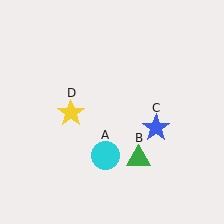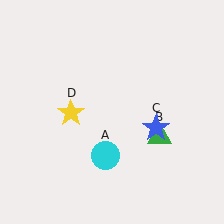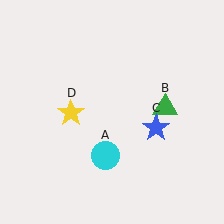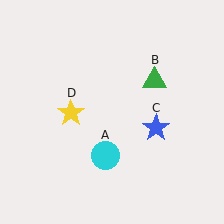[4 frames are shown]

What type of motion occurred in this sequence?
The green triangle (object B) rotated counterclockwise around the center of the scene.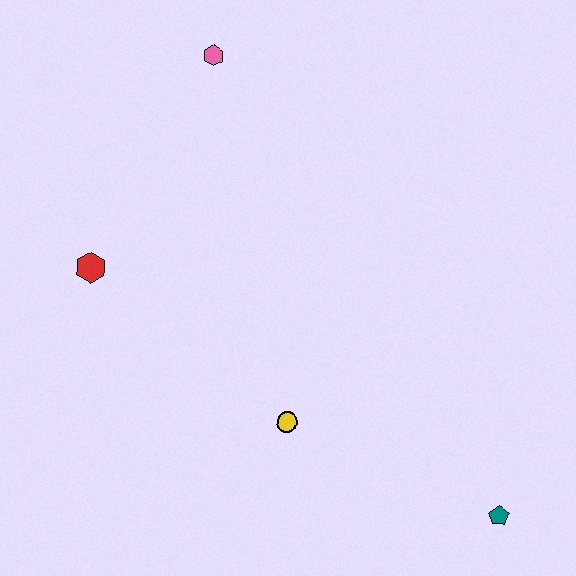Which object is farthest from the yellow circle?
The pink hexagon is farthest from the yellow circle.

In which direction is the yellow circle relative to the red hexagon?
The yellow circle is to the right of the red hexagon.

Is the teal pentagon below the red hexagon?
Yes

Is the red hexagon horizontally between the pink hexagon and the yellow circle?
No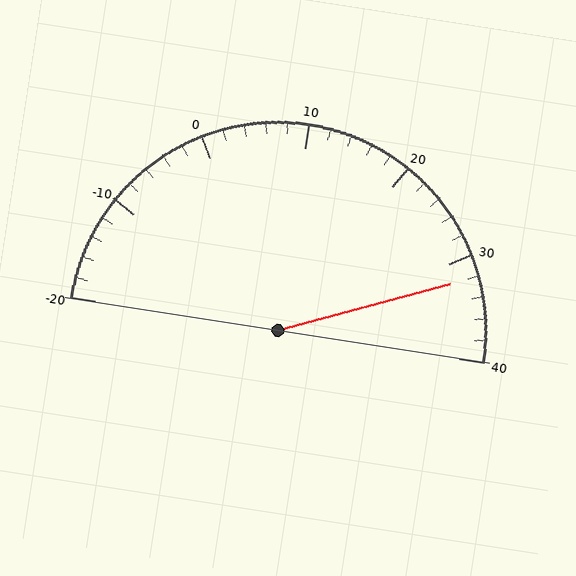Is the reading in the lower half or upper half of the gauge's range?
The reading is in the upper half of the range (-20 to 40).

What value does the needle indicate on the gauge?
The needle indicates approximately 32.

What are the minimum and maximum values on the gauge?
The gauge ranges from -20 to 40.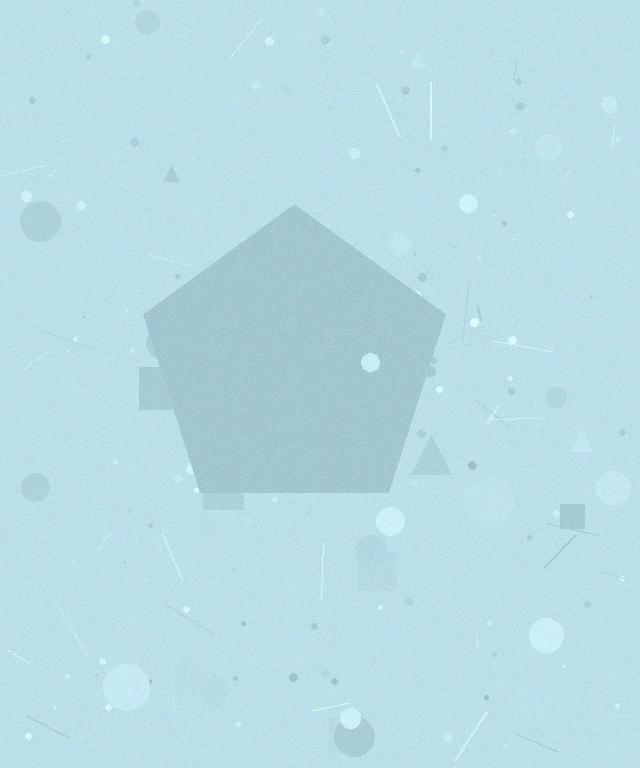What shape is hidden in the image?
A pentagon is hidden in the image.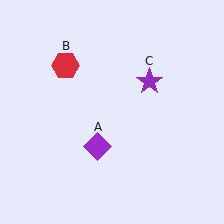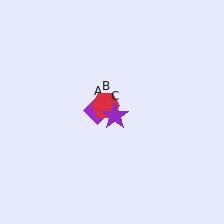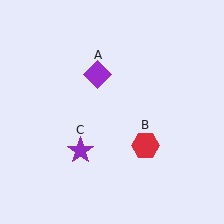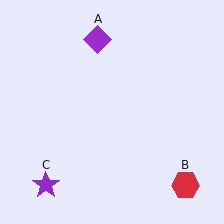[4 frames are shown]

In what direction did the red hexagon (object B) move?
The red hexagon (object B) moved down and to the right.